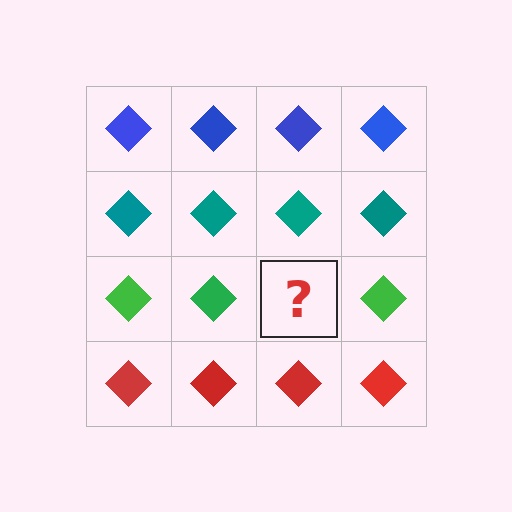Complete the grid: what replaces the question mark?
The question mark should be replaced with a green diamond.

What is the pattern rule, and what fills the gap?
The rule is that each row has a consistent color. The gap should be filled with a green diamond.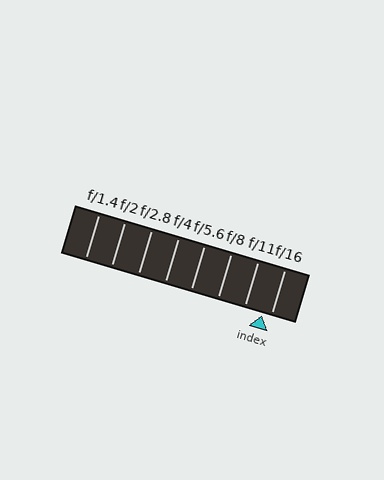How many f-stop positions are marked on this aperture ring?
There are 8 f-stop positions marked.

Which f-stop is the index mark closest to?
The index mark is closest to f/16.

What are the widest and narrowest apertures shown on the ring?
The widest aperture shown is f/1.4 and the narrowest is f/16.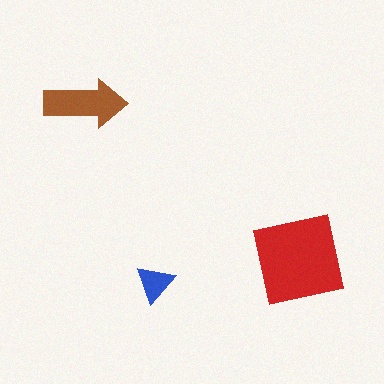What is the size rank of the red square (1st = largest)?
1st.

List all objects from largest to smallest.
The red square, the brown arrow, the blue triangle.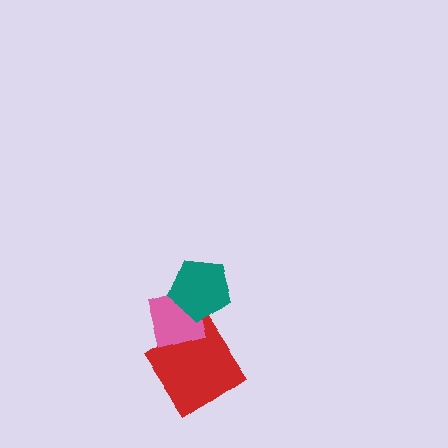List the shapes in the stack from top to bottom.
From top to bottom: the teal pentagon, the pink square, the red diamond.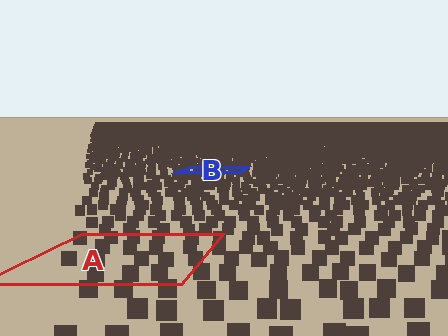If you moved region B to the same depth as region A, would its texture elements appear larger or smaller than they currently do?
They would appear larger. At a closer depth, the same texture elements are projected at a bigger on-screen size.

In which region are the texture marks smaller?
The texture marks are smaller in region B, because it is farther away.